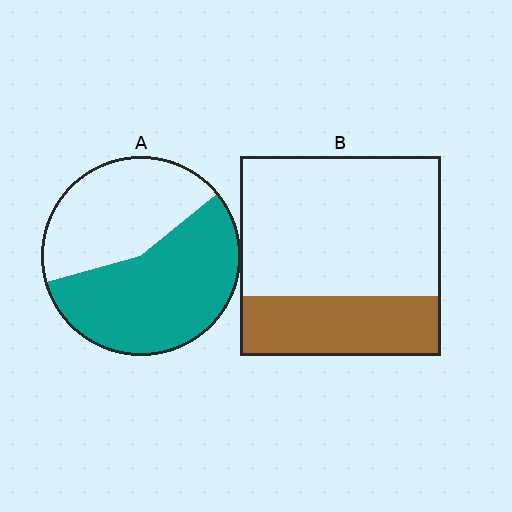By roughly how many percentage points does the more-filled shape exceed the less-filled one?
By roughly 25 percentage points (A over B).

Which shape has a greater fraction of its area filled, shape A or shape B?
Shape A.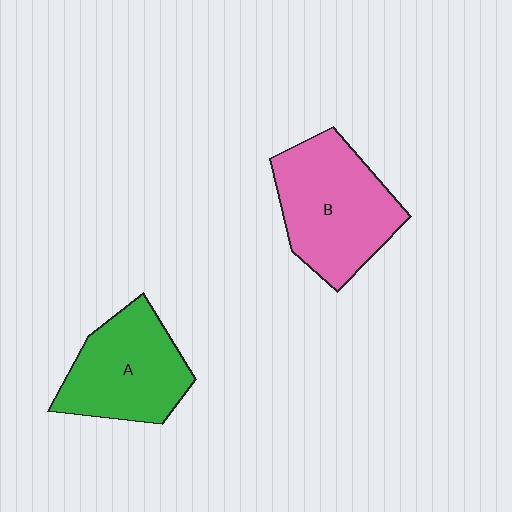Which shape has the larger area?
Shape B (pink).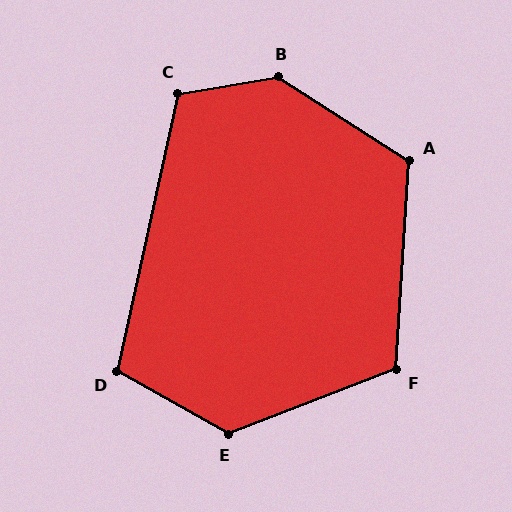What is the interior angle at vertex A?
Approximately 119 degrees (obtuse).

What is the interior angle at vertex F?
Approximately 115 degrees (obtuse).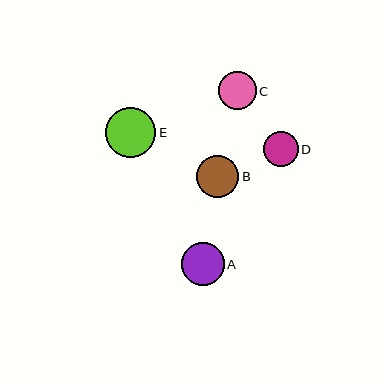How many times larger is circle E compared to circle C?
Circle E is approximately 1.3 times the size of circle C.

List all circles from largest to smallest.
From largest to smallest: E, A, B, C, D.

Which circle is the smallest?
Circle D is the smallest with a size of approximately 35 pixels.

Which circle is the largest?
Circle E is the largest with a size of approximately 50 pixels.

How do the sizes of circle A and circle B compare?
Circle A and circle B are approximately the same size.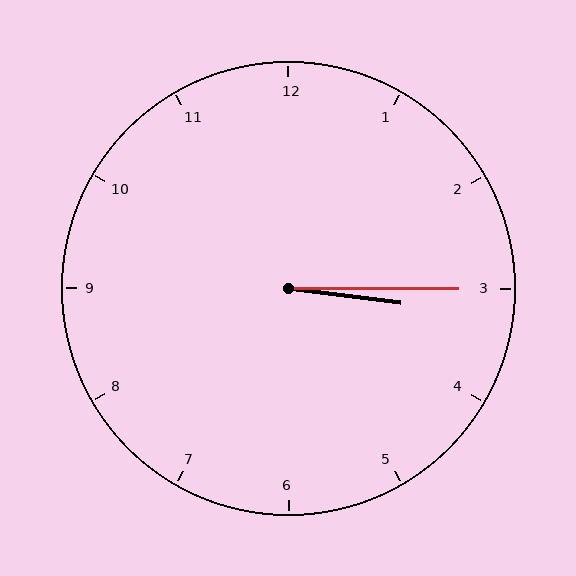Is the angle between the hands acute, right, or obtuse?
It is acute.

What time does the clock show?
3:15.